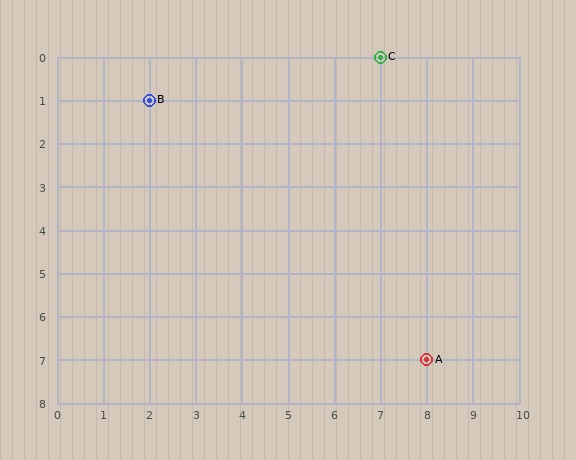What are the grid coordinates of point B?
Point B is at grid coordinates (2, 1).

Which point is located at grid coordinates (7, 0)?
Point C is at (7, 0).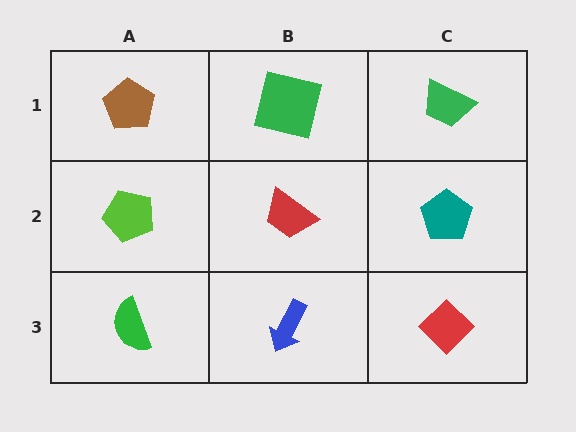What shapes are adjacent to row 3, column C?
A teal pentagon (row 2, column C), a blue arrow (row 3, column B).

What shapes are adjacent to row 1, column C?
A teal pentagon (row 2, column C), a green square (row 1, column B).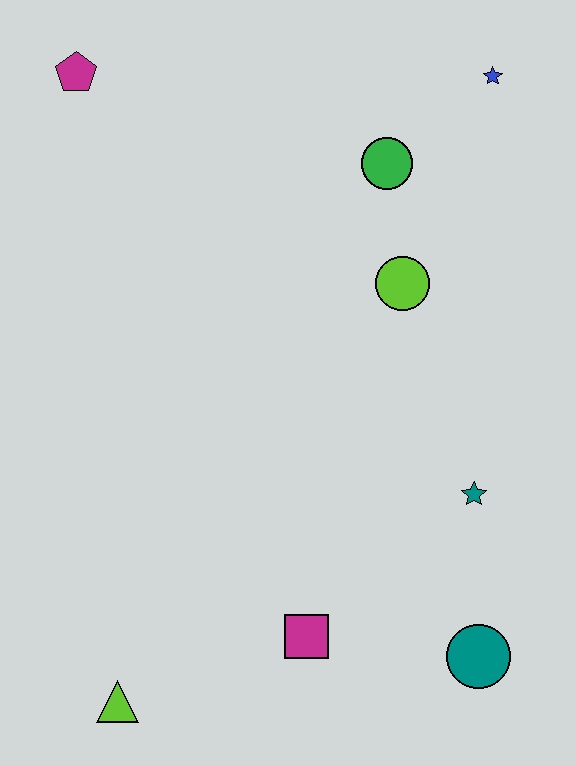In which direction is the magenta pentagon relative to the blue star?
The magenta pentagon is to the left of the blue star.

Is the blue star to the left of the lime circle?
No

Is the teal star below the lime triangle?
No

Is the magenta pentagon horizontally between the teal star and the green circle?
No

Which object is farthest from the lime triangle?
The blue star is farthest from the lime triangle.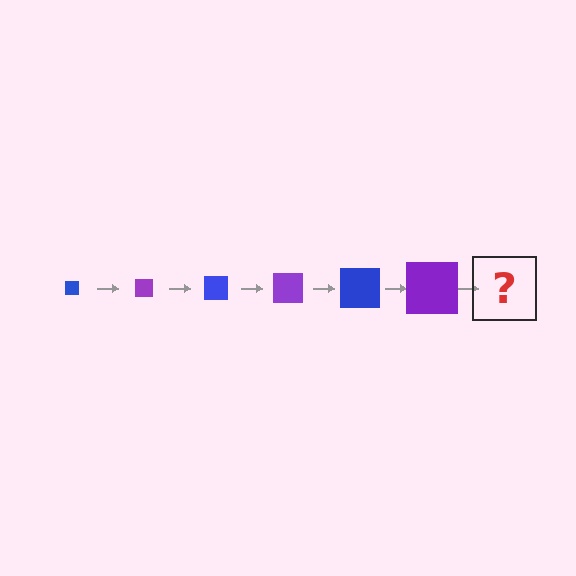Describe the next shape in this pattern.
It should be a blue square, larger than the previous one.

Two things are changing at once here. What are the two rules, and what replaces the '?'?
The two rules are that the square grows larger each step and the color cycles through blue and purple. The '?' should be a blue square, larger than the previous one.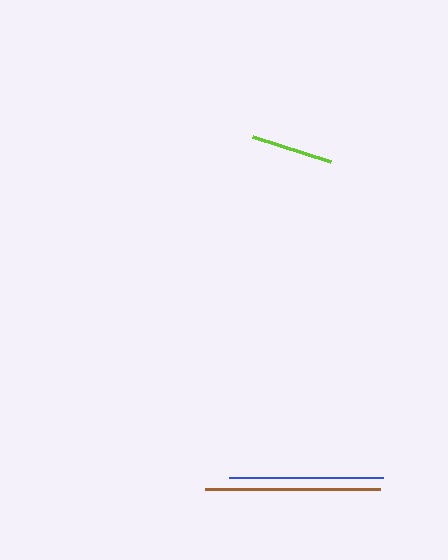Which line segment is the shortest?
The lime line is the shortest at approximately 82 pixels.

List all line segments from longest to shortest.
From longest to shortest: brown, blue, lime.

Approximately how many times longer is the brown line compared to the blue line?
The brown line is approximately 1.1 times the length of the blue line.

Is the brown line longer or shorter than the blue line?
The brown line is longer than the blue line.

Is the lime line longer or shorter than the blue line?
The blue line is longer than the lime line.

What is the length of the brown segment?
The brown segment is approximately 176 pixels long.